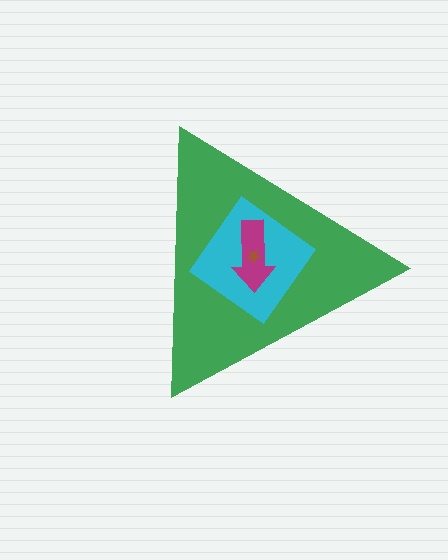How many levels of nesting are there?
4.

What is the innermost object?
The brown star.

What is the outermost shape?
The green triangle.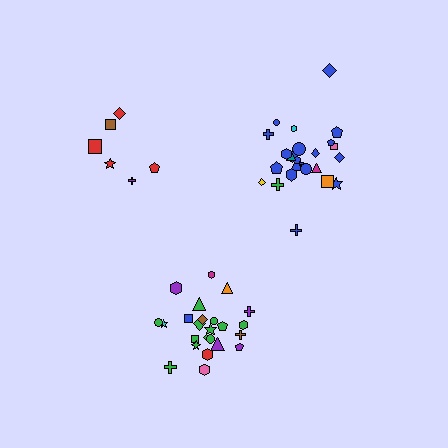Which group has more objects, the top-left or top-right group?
The top-right group.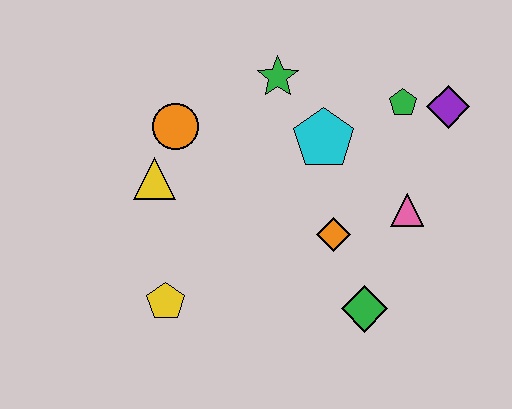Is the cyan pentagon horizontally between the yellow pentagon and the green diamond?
Yes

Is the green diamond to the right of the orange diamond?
Yes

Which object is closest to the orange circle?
The yellow triangle is closest to the orange circle.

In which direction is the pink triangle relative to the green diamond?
The pink triangle is above the green diamond.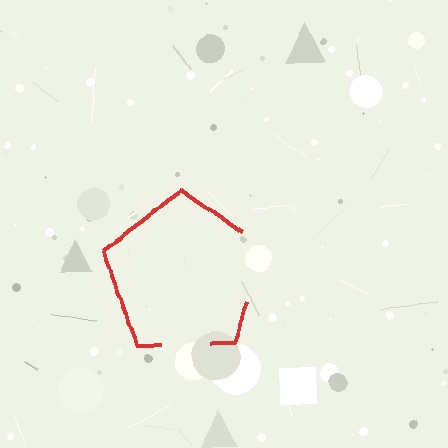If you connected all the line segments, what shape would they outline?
They would outline a pentagon.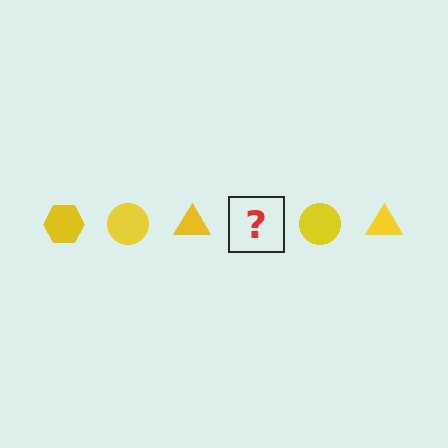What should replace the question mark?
The question mark should be replaced with a yellow hexagon.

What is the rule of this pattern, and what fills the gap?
The rule is that the pattern cycles through hexagon, circle, triangle shapes in yellow. The gap should be filled with a yellow hexagon.